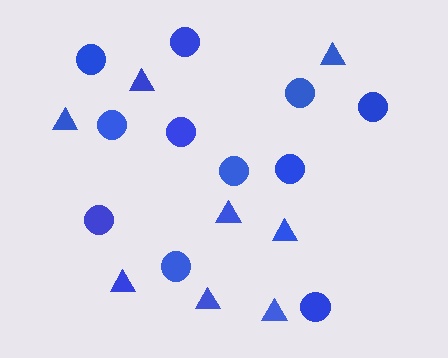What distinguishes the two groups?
There are 2 groups: one group of circles (11) and one group of triangles (8).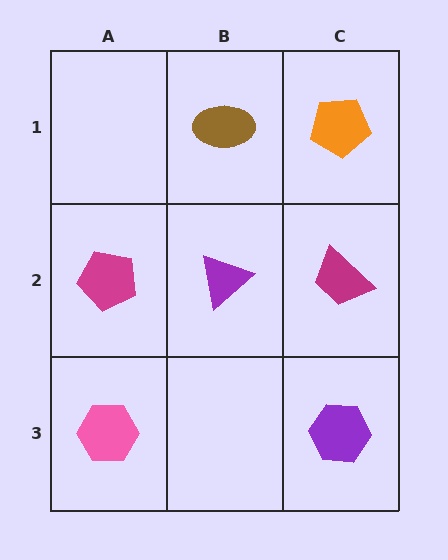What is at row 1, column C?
An orange pentagon.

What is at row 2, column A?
A magenta pentagon.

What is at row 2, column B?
A purple triangle.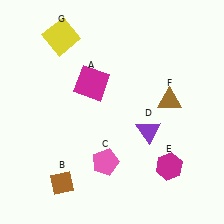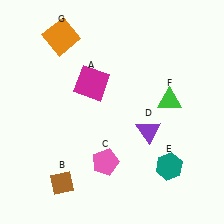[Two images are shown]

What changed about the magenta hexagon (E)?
In Image 1, E is magenta. In Image 2, it changed to teal.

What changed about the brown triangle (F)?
In Image 1, F is brown. In Image 2, it changed to green.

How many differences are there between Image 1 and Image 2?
There are 3 differences between the two images.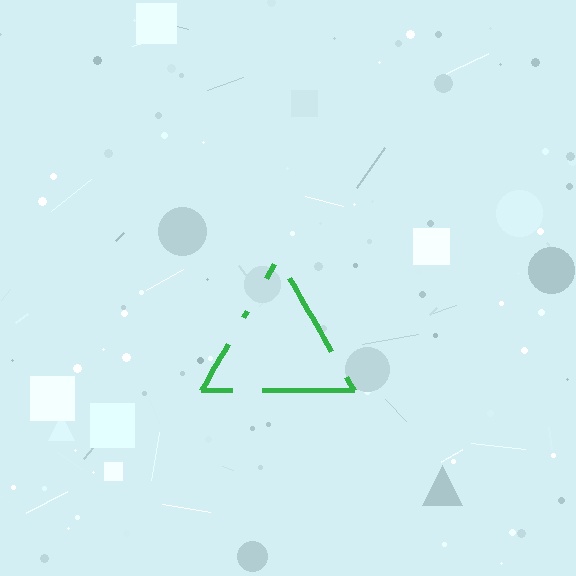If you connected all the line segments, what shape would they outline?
They would outline a triangle.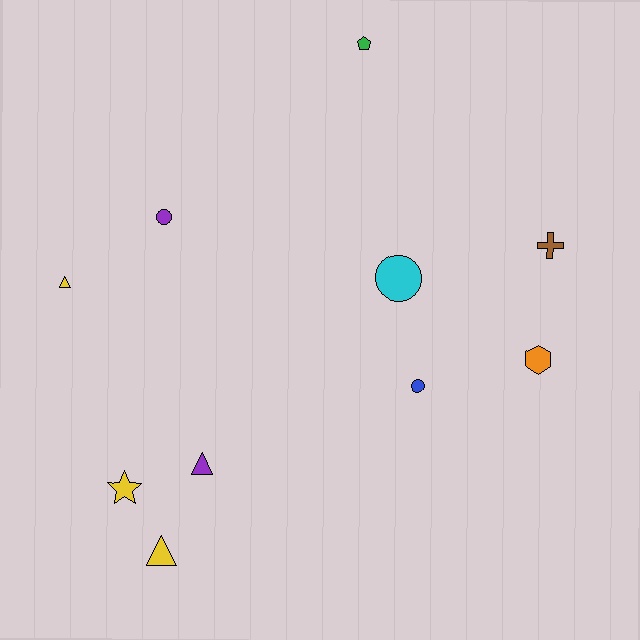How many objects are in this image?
There are 10 objects.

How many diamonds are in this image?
There are no diamonds.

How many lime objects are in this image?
There are no lime objects.